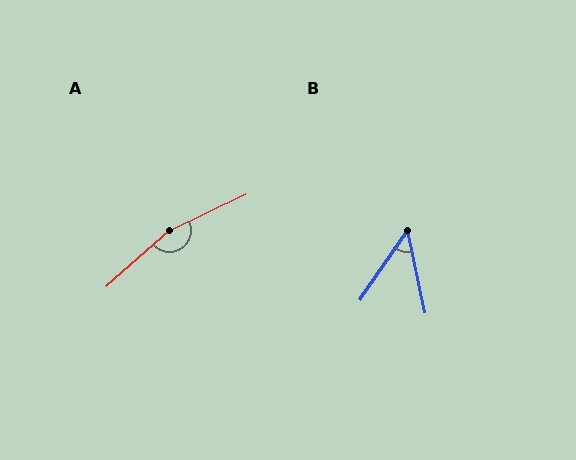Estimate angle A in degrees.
Approximately 164 degrees.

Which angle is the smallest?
B, at approximately 46 degrees.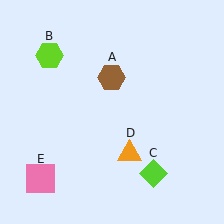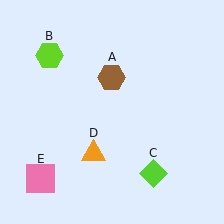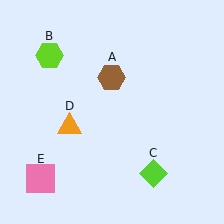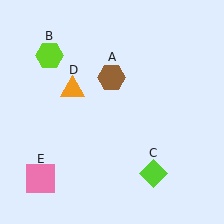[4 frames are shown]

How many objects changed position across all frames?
1 object changed position: orange triangle (object D).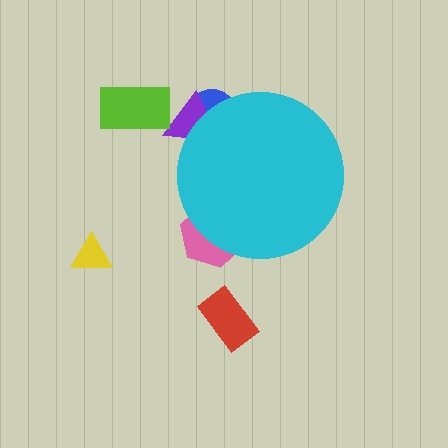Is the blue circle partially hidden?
Yes, the blue circle is partially hidden behind the cyan circle.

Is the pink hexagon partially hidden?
Yes, the pink hexagon is partially hidden behind the cyan circle.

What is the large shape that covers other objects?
A cyan circle.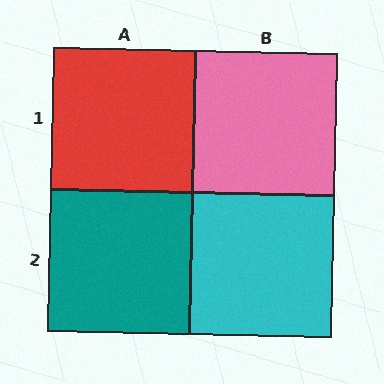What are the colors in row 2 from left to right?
Teal, cyan.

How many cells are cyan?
1 cell is cyan.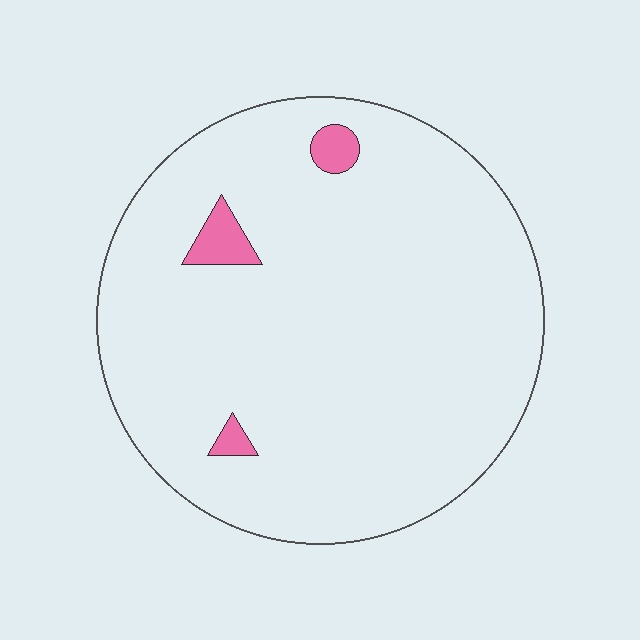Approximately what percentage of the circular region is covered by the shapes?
Approximately 5%.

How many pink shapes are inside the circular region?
3.